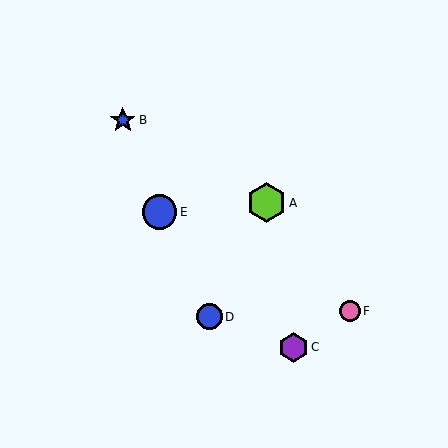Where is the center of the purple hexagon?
The center of the purple hexagon is at (294, 347).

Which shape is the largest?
The lime hexagon (labeled A) is the largest.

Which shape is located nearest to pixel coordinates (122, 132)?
The blue star (labeled B) at (123, 120) is nearest to that location.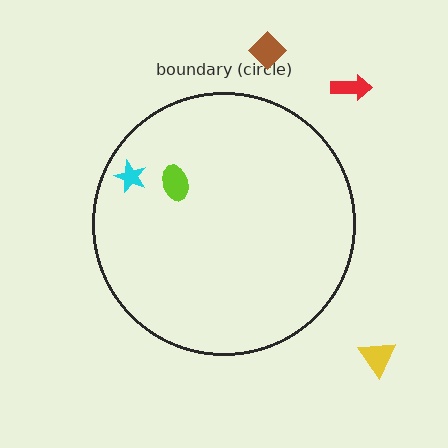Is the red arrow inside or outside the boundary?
Outside.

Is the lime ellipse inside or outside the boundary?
Inside.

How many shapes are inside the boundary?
2 inside, 3 outside.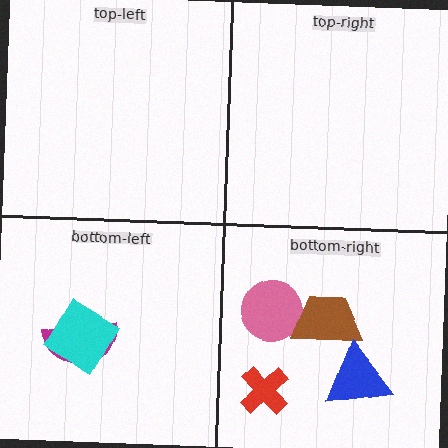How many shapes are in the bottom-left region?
2.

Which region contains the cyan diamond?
The bottom-left region.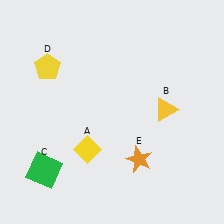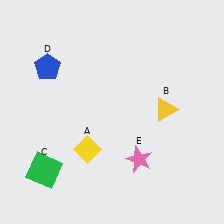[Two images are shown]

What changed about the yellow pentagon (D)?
In Image 1, D is yellow. In Image 2, it changed to blue.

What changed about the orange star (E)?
In Image 1, E is orange. In Image 2, it changed to pink.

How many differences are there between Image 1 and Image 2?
There are 2 differences between the two images.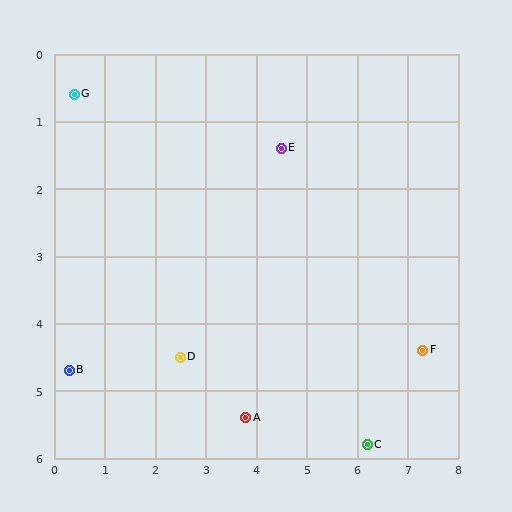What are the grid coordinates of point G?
Point G is at approximately (0.4, 0.6).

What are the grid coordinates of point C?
Point C is at approximately (6.2, 5.8).